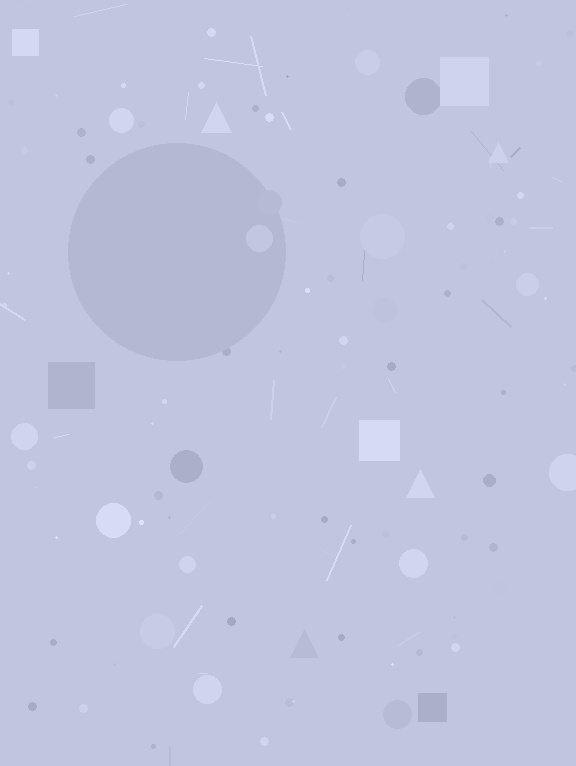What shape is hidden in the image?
A circle is hidden in the image.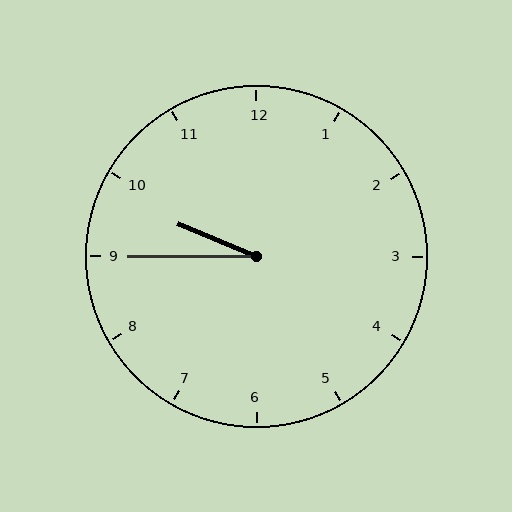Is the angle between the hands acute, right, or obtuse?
It is acute.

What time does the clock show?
9:45.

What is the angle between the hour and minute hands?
Approximately 22 degrees.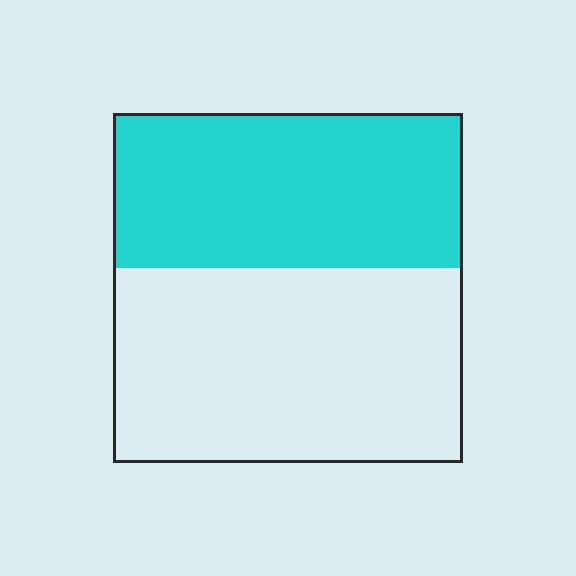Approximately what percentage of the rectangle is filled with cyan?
Approximately 45%.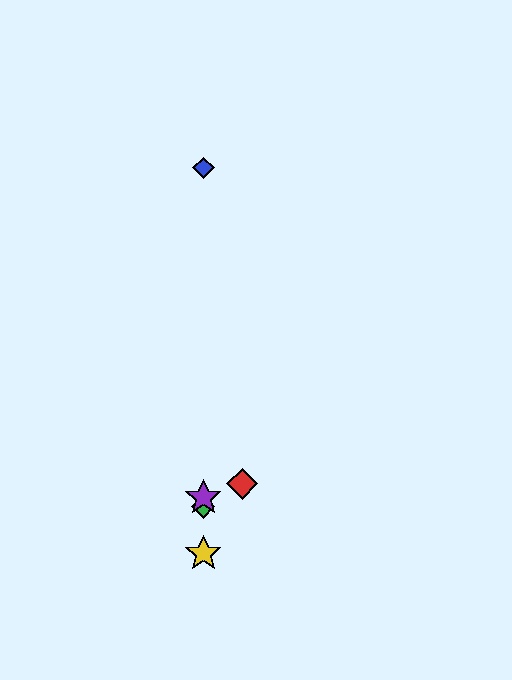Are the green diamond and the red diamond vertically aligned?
No, the green diamond is at x≈203 and the red diamond is at x≈242.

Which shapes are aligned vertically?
The blue diamond, the green diamond, the yellow star, the purple star are aligned vertically.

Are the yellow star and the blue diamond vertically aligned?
Yes, both are at x≈203.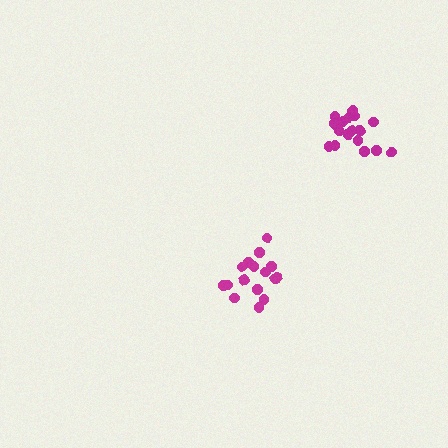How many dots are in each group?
Group 1: 17 dots, Group 2: 16 dots (33 total).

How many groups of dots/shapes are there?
There are 2 groups.